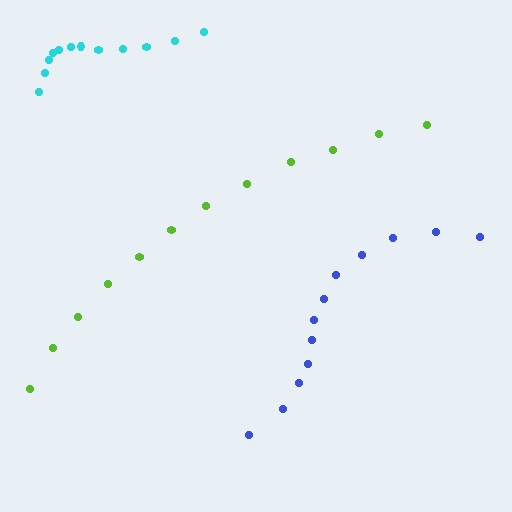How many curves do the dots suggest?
There are 3 distinct paths.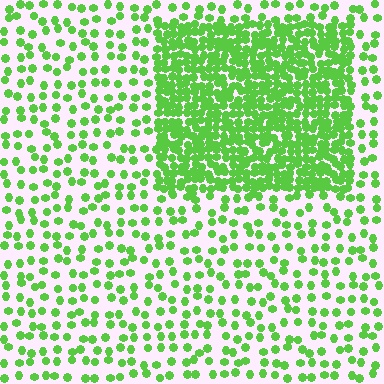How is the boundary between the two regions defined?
The boundary is defined by a change in element density (approximately 3.0x ratio). All elements are the same color, size, and shape.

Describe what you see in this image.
The image contains small lime elements arranged at two different densities. A rectangle-shaped region is visible where the elements are more densely packed than the surrounding area.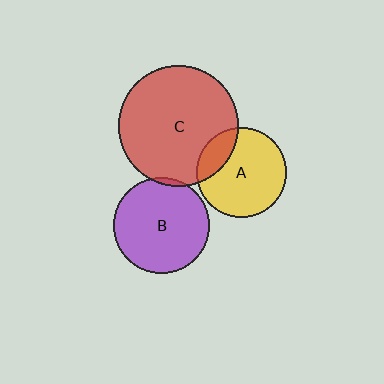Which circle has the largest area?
Circle C (red).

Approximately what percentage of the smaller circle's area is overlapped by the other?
Approximately 20%.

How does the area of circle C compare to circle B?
Approximately 1.6 times.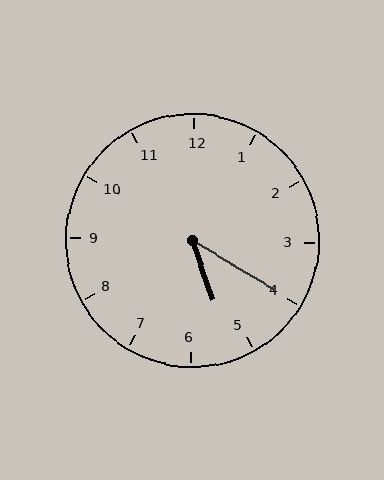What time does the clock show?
5:20.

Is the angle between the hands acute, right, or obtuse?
It is acute.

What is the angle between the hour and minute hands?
Approximately 40 degrees.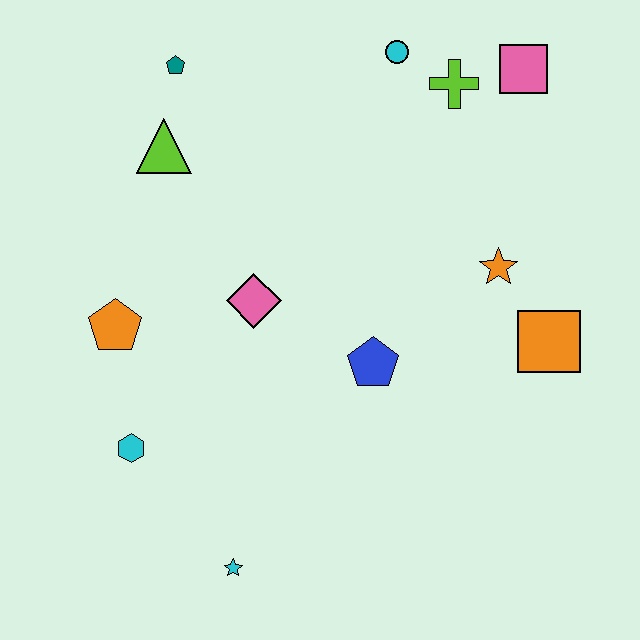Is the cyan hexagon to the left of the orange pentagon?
No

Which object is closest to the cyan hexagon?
The orange pentagon is closest to the cyan hexagon.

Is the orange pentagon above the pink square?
No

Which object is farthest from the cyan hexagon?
The pink square is farthest from the cyan hexagon.